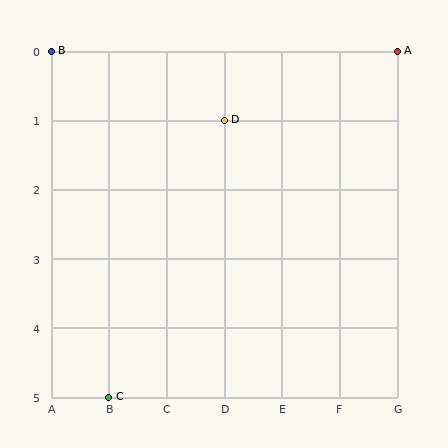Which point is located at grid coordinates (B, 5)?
Point C is at (B, 5).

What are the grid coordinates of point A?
Point A is at grid coordinates (G, 0).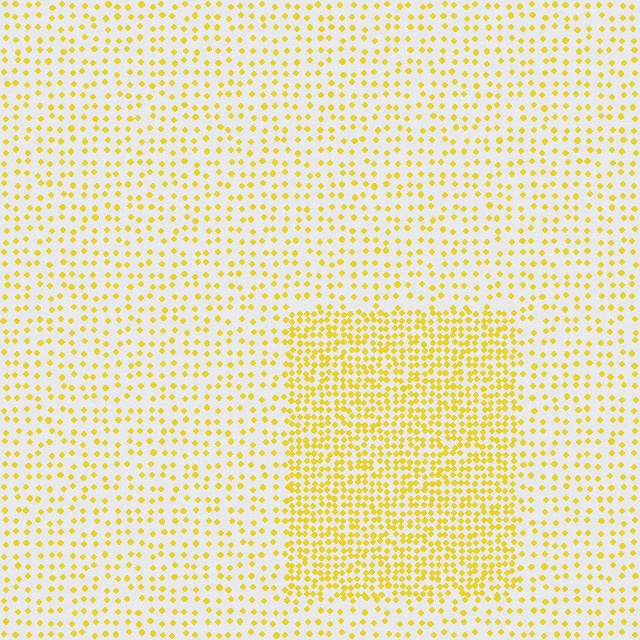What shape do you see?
I see a rectangle.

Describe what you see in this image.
The image contains small yellow elements arranged at two different densities. A rectangle-shaped region is visible where the elements are more densely packed than the surrounding area.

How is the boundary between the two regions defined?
The boundary is defined by a change in element density (approximately 2.3x ratio). All elements are the same color, size, and shape.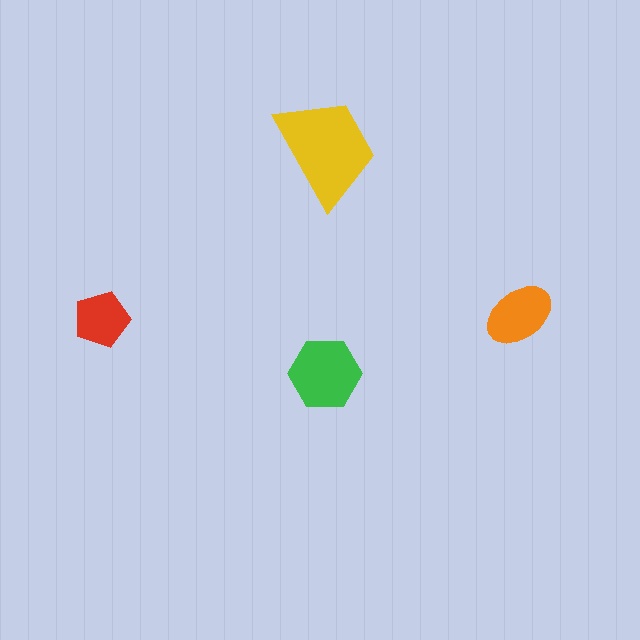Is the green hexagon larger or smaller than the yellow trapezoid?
Smaller.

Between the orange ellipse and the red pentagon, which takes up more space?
The orange ellipse.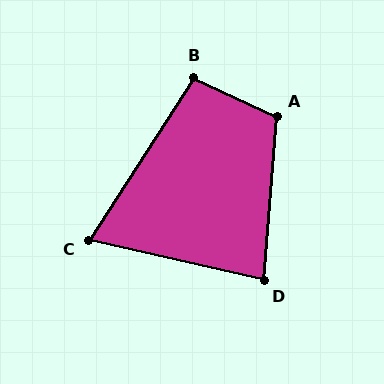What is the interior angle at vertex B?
Approximately 98 degrees (obtuse).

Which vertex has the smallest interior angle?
C, at approximately 70 degrees.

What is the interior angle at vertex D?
Approximately 82 degrees (acute).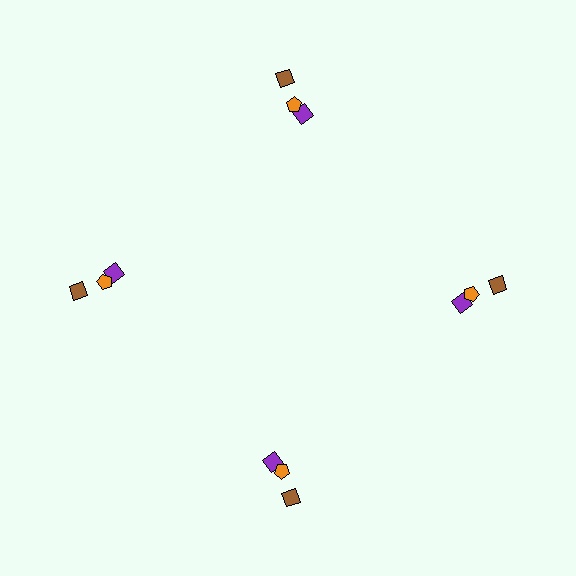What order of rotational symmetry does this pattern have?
This pattern has 4-fold rotational symmetry.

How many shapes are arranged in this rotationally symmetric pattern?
There are 12 shapes, arranged in 4 groups of 3.